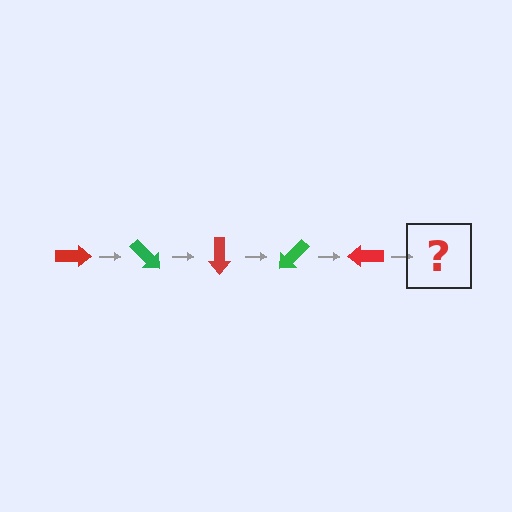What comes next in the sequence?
The next element should be a green arrow, rotated 225 degrees from the start.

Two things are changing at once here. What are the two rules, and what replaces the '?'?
The two rules are that it rotates 45 degrees each step and the color cycles through red and green. The '?' should be a green arrow, rotated 225 degrees from the start.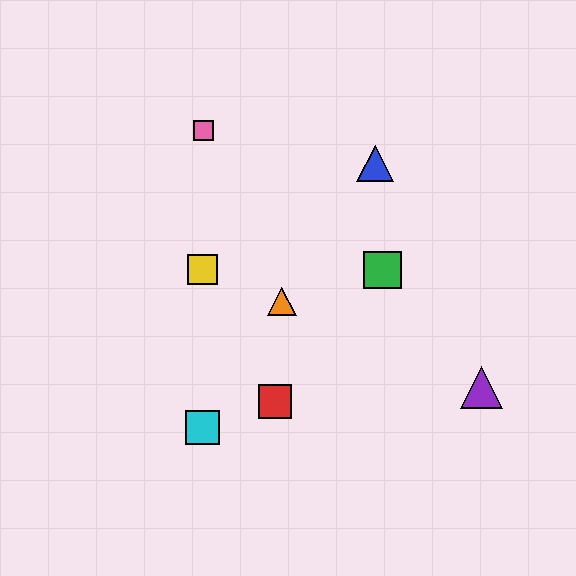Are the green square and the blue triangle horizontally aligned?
No, the green square is at y≈270 and the blue triangle is at y≈164.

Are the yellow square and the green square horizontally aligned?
Yes, both are at y≈270.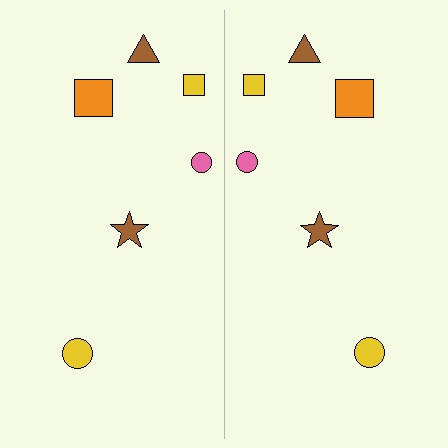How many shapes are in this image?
There are 12 shapes in this image.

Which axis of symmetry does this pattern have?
The pattern has a vertical axis of symmetry running through the center of the image.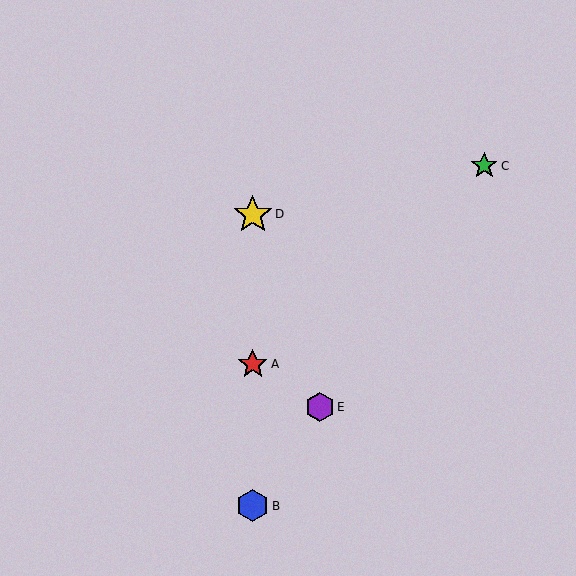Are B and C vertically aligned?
No, B is at x≈253 and C is at x≈484.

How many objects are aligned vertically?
3 objects (A, B, D) are aligned vertically.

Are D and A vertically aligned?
Yes, both are at x≈253.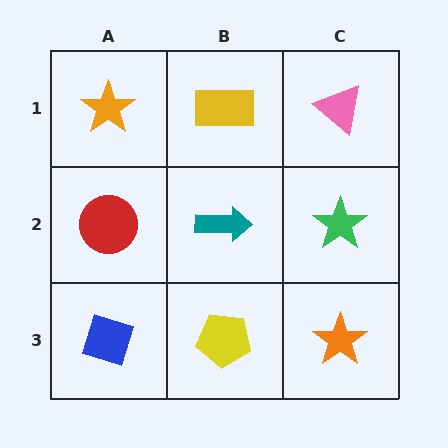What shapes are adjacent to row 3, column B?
A teal arrow (row 2, column B), a blue diamond (row 3, column A), an orange star (row 3, column C).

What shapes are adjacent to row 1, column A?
A red circle (row 2, column A), a yellow rectangle (row 1, column B).